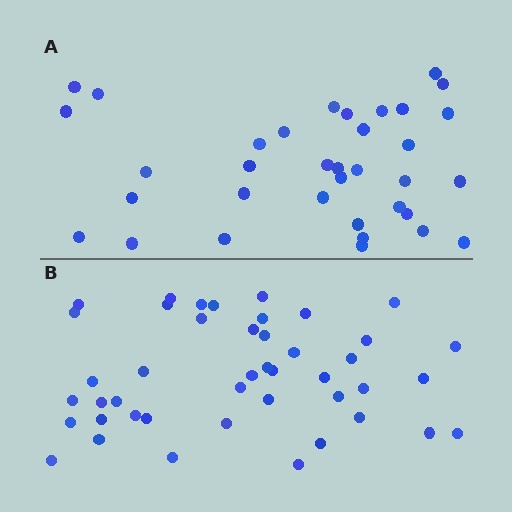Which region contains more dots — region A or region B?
Region B (the bottom region) has more dots.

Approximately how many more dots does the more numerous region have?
Region B has roughly 8 or so more dots than region A.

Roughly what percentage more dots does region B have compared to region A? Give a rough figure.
About 25% more.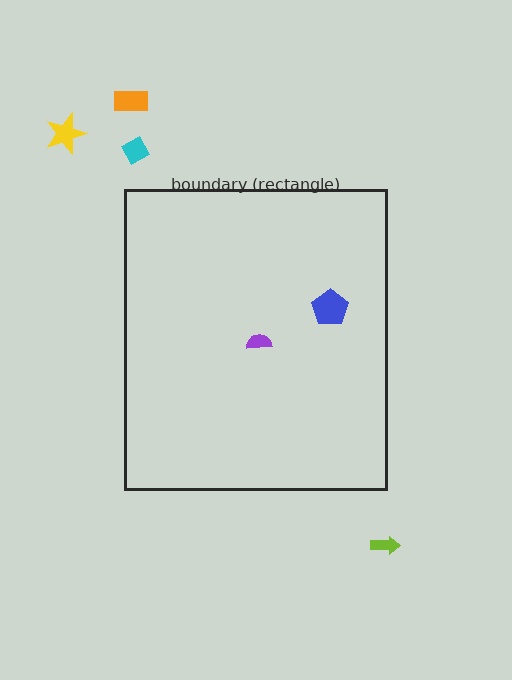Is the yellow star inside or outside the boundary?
Outside.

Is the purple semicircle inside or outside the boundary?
Inside.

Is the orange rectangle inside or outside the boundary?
Outside.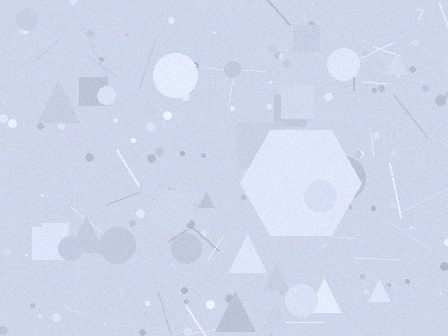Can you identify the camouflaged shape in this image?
The camouflaged shape is a hexagon.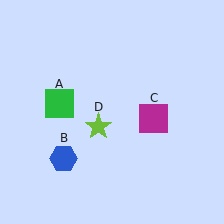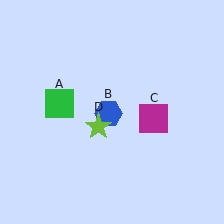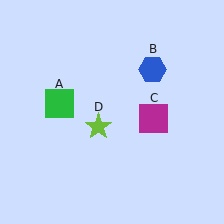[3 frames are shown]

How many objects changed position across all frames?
1 object changed position: blue hexagon (object B).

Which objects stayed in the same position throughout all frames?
Green square (object A) and magenta square (object C) and lime star (object D) remained stationary.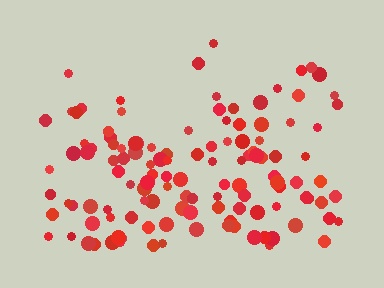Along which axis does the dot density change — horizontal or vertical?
Vertical.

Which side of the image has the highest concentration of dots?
The bottom.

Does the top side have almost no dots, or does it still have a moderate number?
Still a moderate number, just noticeably fewer than the bottom.